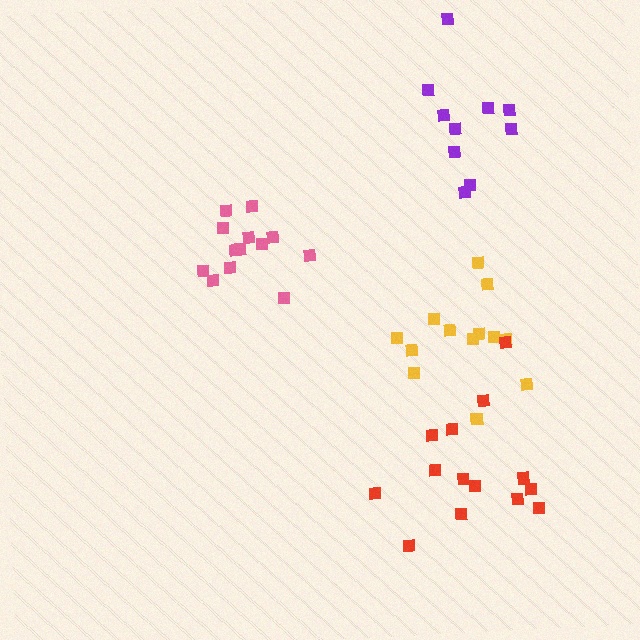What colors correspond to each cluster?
The clusters are colored: purple, pink, yellow, red.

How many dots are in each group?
Group 1: 10 dots, Group 2: 13 dots, Group 3: 13 dots, Group 4: 14 dots (50 total).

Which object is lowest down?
The red cluster is bottommost.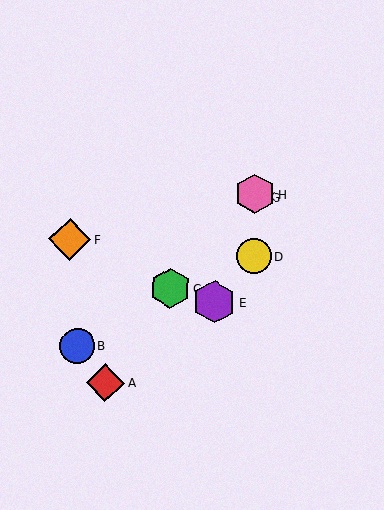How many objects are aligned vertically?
3 objects (D, G, H) are aligned vertically.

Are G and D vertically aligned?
Yes, both are at x≈255.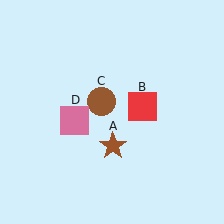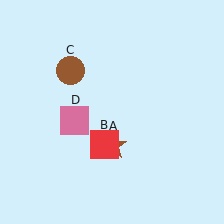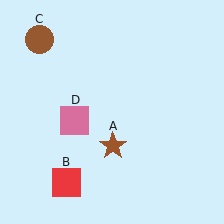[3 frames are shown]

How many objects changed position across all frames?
2 objects changed position: red square (object B), brown circle (object C).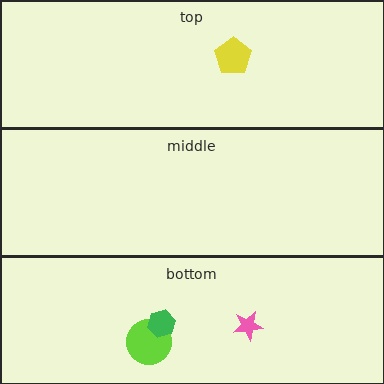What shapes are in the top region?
The yellow pentagon.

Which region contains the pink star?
The bottom region.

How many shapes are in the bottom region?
3.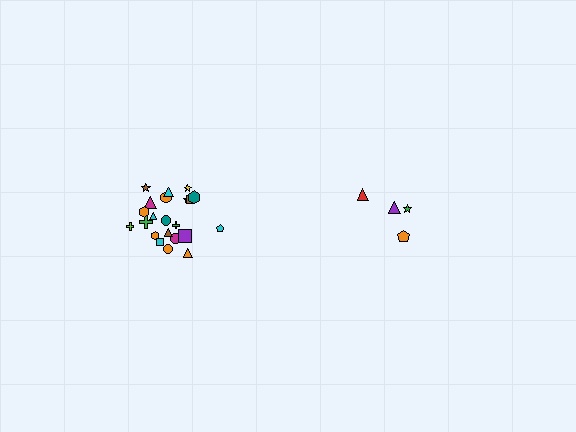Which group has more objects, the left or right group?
The left group.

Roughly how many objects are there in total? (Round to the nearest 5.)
Roughly 25 objects in total.